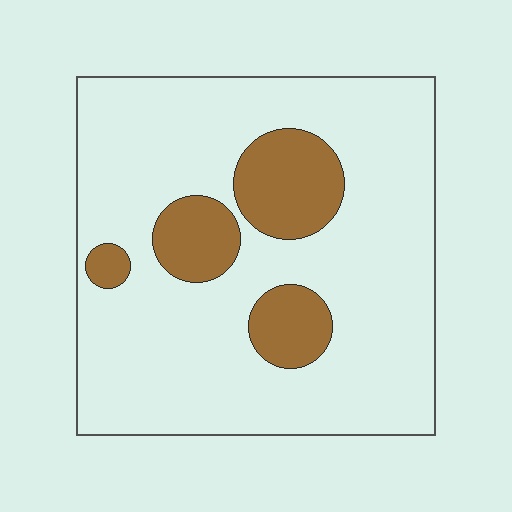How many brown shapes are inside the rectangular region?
4.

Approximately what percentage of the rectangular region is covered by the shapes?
Approximately 20%.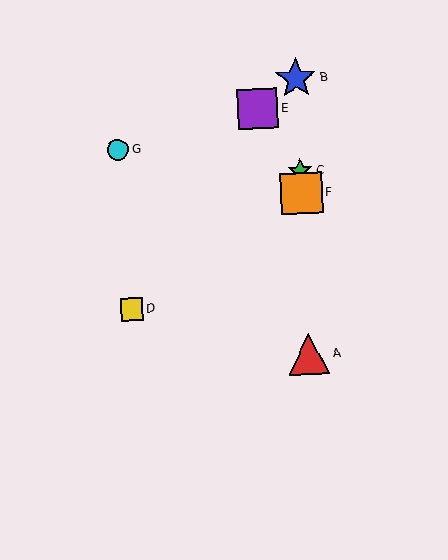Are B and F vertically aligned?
Yes, both are at x≈296.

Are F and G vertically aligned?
No, F is at x≈301 and G is at x≈118.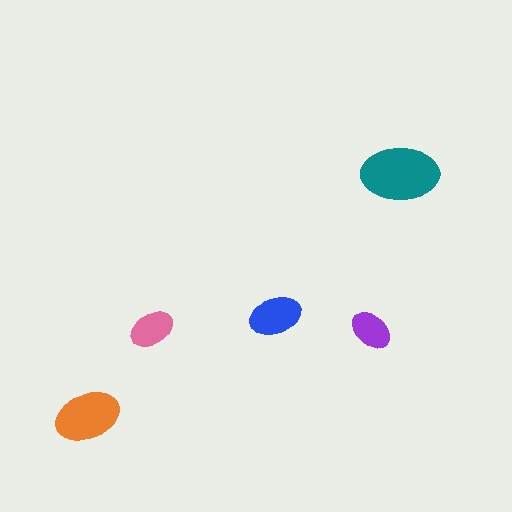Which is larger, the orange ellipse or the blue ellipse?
The orange one.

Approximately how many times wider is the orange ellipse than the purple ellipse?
About 1.5 times wider.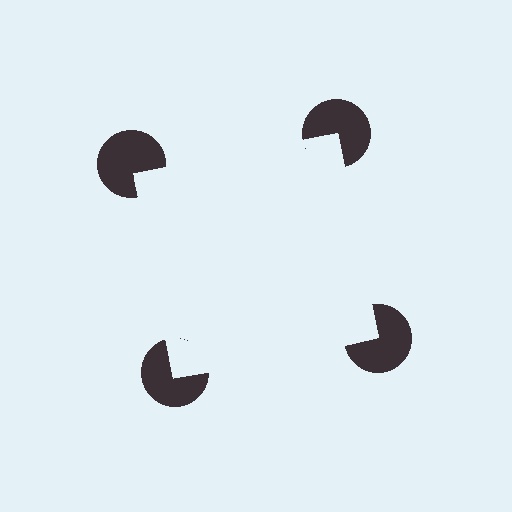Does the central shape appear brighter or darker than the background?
It typically appears slightly brighter than the background, even though no actual brightness change is drawn.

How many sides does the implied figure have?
4 sides.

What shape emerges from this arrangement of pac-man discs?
An illusory square — its edges are inferred from the aligned wedge cuts in the pac-man discs, not physically drawn.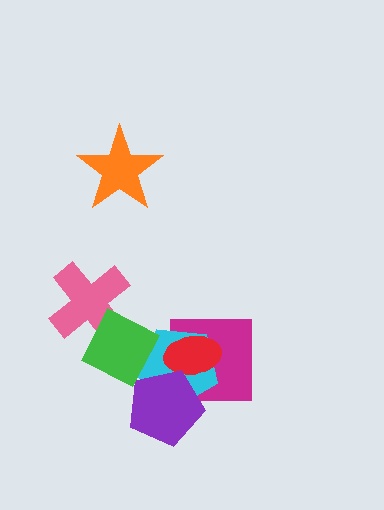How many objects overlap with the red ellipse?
3 objects overlap with the red ellipse.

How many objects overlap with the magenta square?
3 objects overlap with the magenta square.